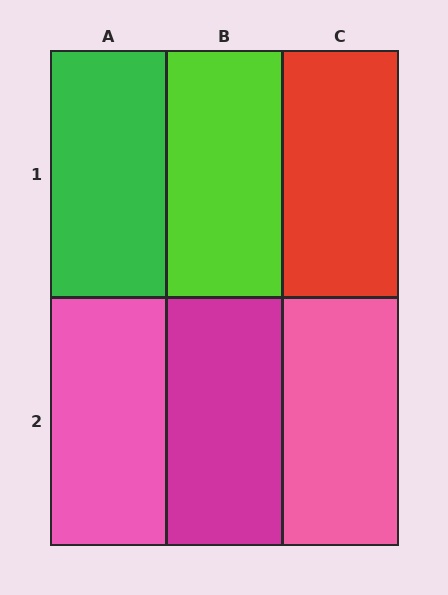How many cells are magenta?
1 cell is magenta.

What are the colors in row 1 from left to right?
Green, lime, red.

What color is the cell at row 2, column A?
Pink.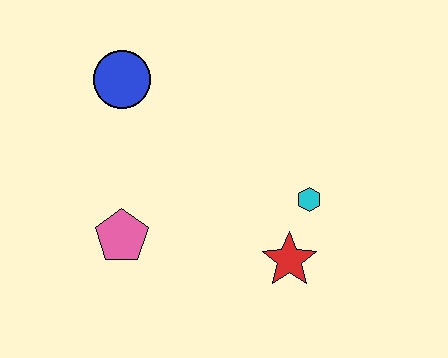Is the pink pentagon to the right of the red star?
No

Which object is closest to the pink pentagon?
The blue circle is closest to the pink pentagon.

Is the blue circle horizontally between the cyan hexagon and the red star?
No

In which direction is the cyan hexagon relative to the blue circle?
The cyan hexagon is to the right of the blue circle.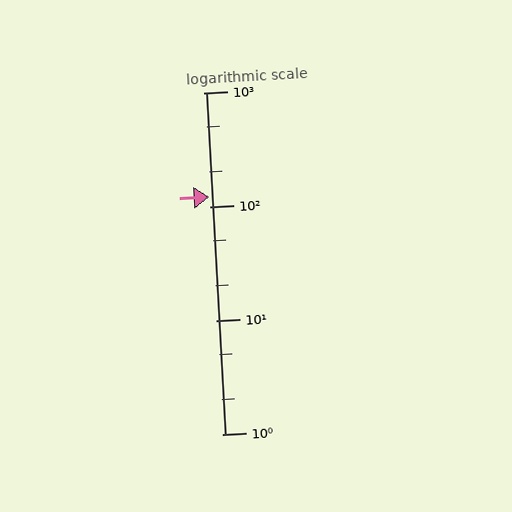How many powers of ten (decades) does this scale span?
The scale spans 3 decades, from 1 to 1000.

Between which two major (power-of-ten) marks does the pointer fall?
The pointer is between 100 and 1000.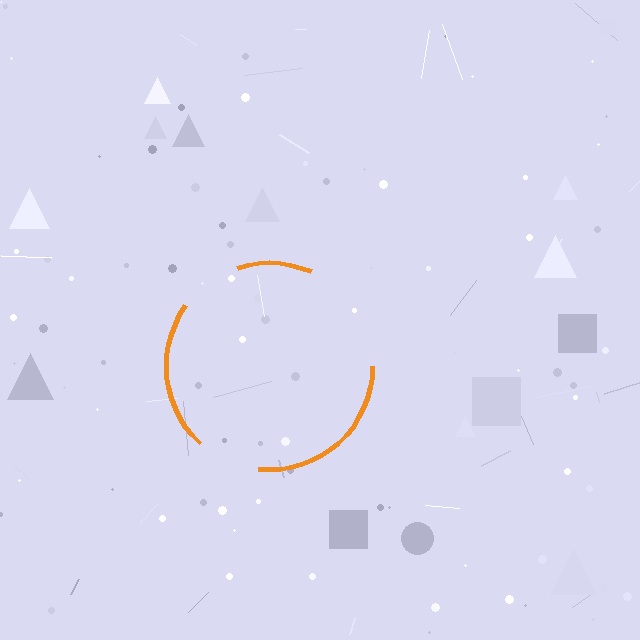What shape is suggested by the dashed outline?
The dashed outline suggests a circle.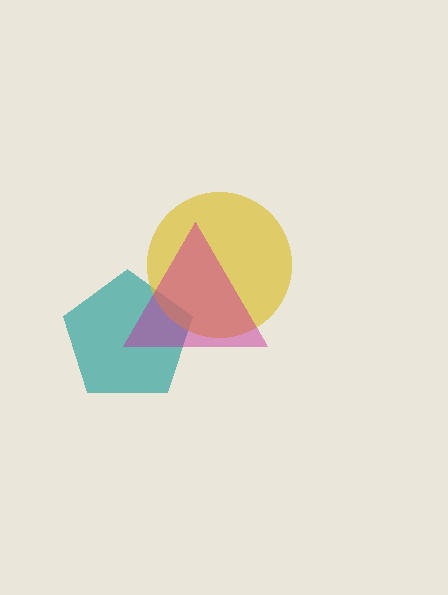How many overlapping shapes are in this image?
There are 3 overlapping shapes in the image.